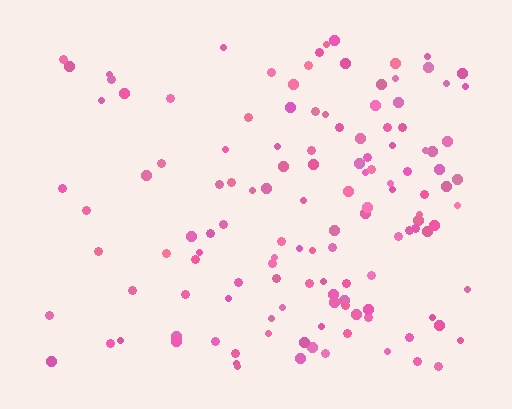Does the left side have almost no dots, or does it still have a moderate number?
Still a moderate number, just noticeably fewer than the right.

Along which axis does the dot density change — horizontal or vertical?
Horizontal.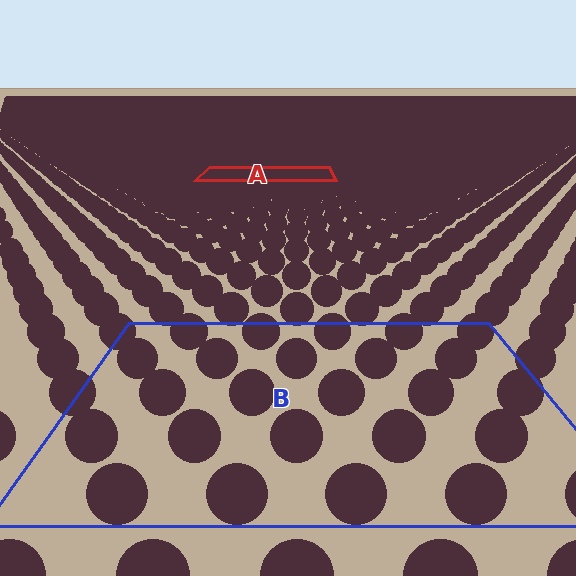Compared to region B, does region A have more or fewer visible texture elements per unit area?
Region A has more texture elements per unit area — they are packed more densely because it is farther away.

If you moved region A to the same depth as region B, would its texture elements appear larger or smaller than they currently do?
They would appear larger. At a closer depth, the same texture elements are projected at a bigger on-screen size.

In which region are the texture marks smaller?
The texture marks are smaller in region A, because it is farther away.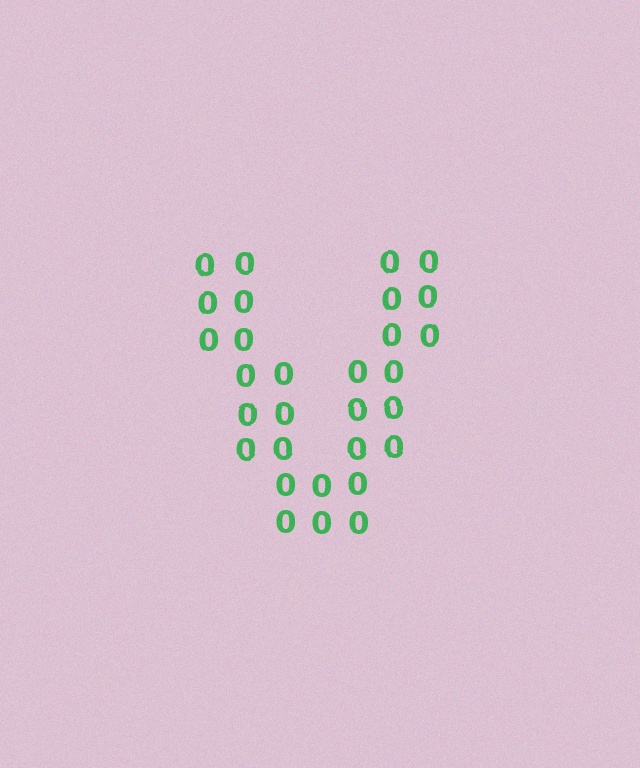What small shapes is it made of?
It is made of small digit 0's.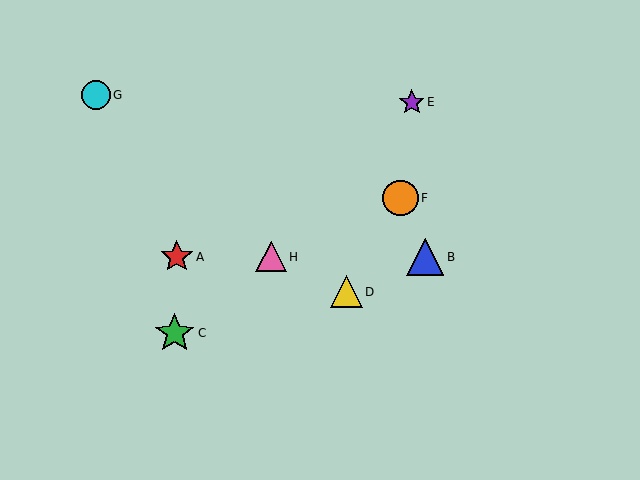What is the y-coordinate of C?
Object C is at y≈333.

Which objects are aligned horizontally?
Objects A, B, H are aligned horizontally.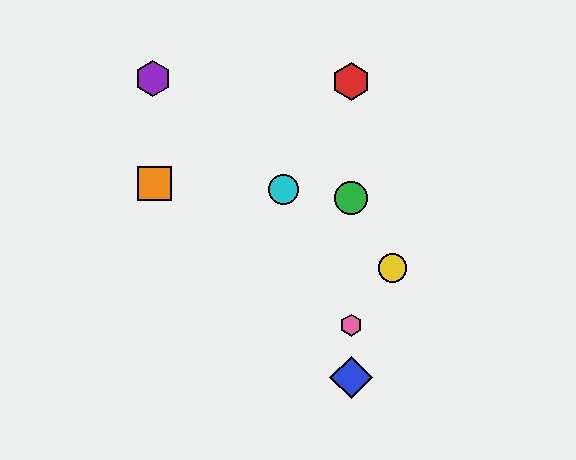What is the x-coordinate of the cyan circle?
The cyan circle is at x≈283.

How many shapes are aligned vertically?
4 shapes (the red hexagon, the blue diamond, the green circle, the pink hexagon) are aligned vertically.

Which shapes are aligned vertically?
The red hexagon, the blue diamond, the green circle, the pink hexagon are aligned vertically.